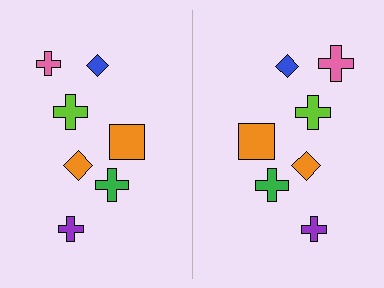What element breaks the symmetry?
The pink cross on the right side has a different size than its mirror counterpart.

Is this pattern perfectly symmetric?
No, the pattern is not perfectly symmetric. The pink cross on the right side has a different size than its mirror counterpart.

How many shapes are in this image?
There are 14 shapes in this image.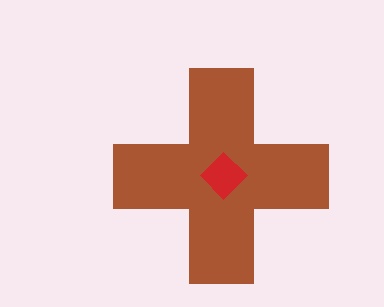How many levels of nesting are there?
2.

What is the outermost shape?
The brown cross.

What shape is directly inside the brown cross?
The red diamond.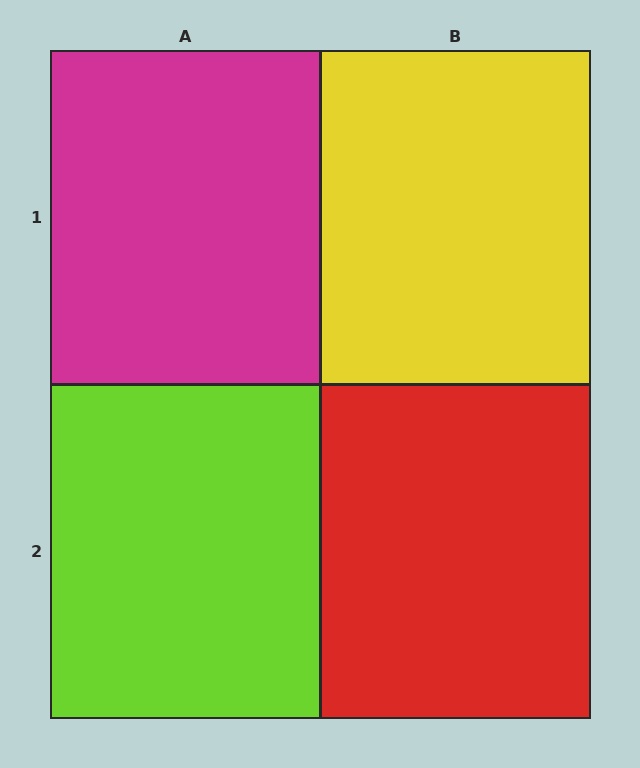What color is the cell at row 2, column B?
Red.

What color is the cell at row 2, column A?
Lime.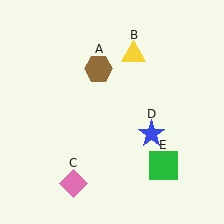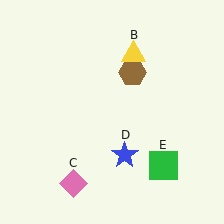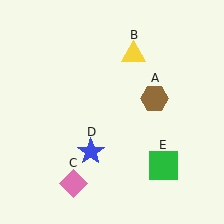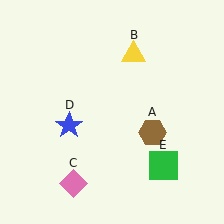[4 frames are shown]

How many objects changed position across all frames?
2 objects changed position: brown hexagon (object A), blue star (object D).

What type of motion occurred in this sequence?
The brown hexagon (object A), blue star (object D) rotated clockwise around the center of the scene.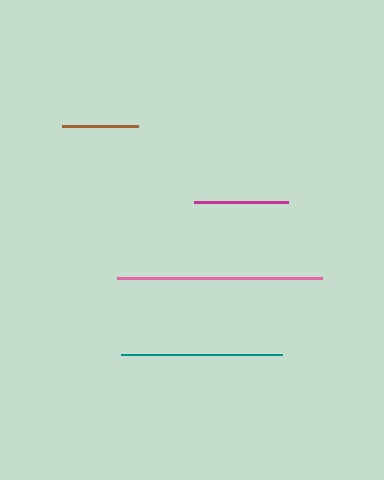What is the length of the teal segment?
The teal segment is approximately 161 pixels long.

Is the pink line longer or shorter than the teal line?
The pink line is longer than the teal line.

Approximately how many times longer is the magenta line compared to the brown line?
The magenta line is approximately 1.2 times the length of the brown line.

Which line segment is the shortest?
The brown line is the shortest at approximately 76 pixels.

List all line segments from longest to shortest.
From longest to shortest: pink, teal, magenta, brown.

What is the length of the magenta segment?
The magenta segment is approximately 94 pixels long.